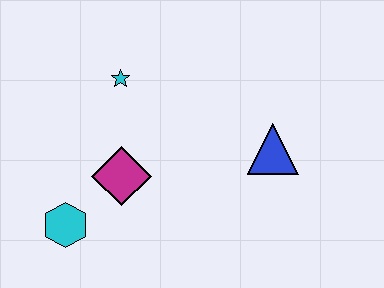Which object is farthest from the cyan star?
The blue triangle is farthest from the cyan star.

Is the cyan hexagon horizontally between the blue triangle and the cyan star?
No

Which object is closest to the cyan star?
The magenta diamond is closest to the cyan star.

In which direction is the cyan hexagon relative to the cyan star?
The cyan hexagon is below the cyan star.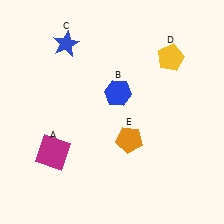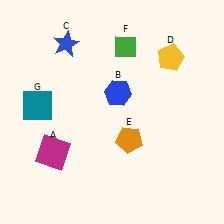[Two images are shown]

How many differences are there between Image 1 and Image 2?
There are 2 differences between the two images.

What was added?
A green diamond (F), a teal square (G) were added in Image 2.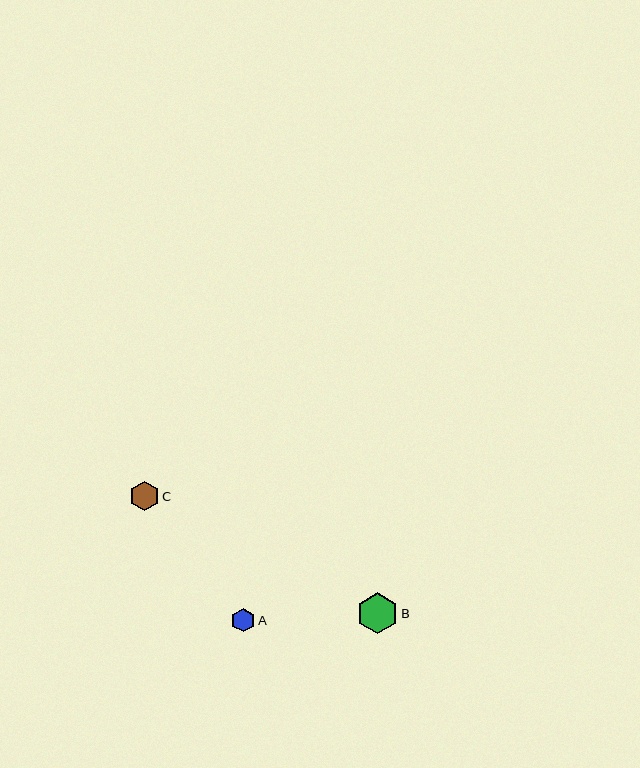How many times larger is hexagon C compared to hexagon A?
Hexagon C is approximately 1.3 times the size of hexagon A.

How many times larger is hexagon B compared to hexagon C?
Hexagon B is approximately 1.4 times the size of hexagon C.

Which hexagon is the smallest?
Hexagon A is the smallest with a size of approximately 23 pixels.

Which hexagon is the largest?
Hexagon B is the largest with a size of approximately 41 pixels.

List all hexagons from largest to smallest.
From largest to smallest: B, C, A.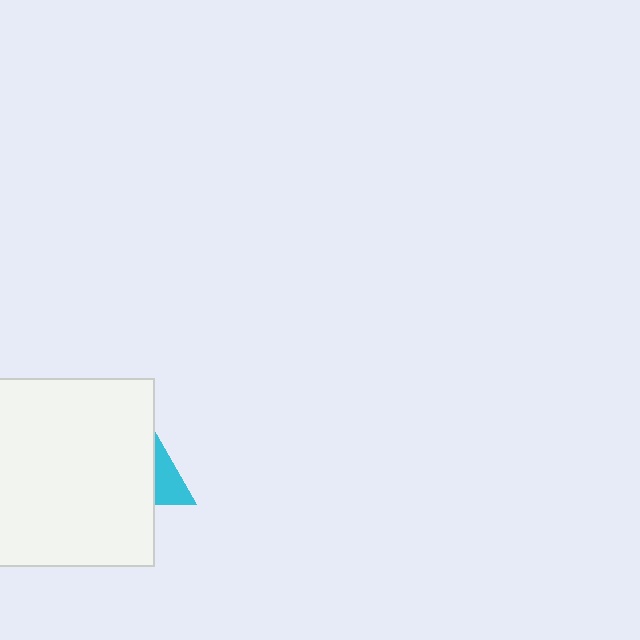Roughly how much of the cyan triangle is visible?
A small part of it is visible (roughly 31%).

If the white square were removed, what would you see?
You would see the complete cyan triangle.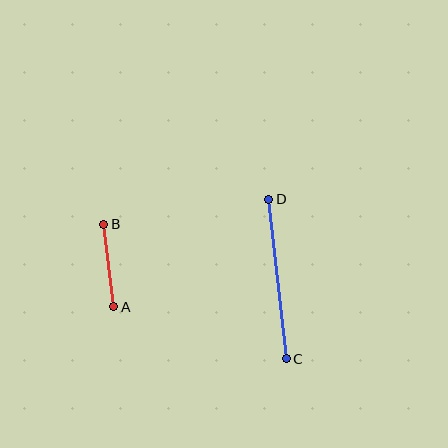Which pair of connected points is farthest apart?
Points C and D are farthest apart.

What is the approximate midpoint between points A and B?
The midpoint is at approximately (109, 265) pixels.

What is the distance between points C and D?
The distance is approximately 160 pixels.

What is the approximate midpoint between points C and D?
The midpoint is at approximately (277, 279) pixels.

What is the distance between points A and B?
The distance is approximately 83 pixels.